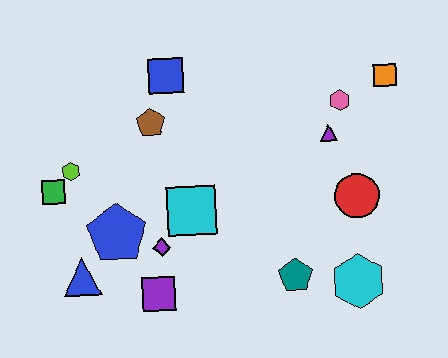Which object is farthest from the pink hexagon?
The blue triangle is farthest from the pink hexagon.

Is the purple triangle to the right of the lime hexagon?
Yes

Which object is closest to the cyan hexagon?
The teal pentagon is closest to the cyan hexagon.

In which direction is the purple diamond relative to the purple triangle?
The purple diamond is to the left of the purple triangle.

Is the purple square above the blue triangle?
No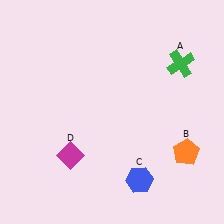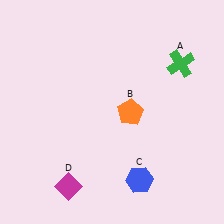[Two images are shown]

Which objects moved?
The objects that moved are: the orange pentagon (B), the magenta diamond (D).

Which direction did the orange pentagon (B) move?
The orange pentagon (B) moved left.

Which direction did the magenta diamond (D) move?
The magenta diamond (D) moved down.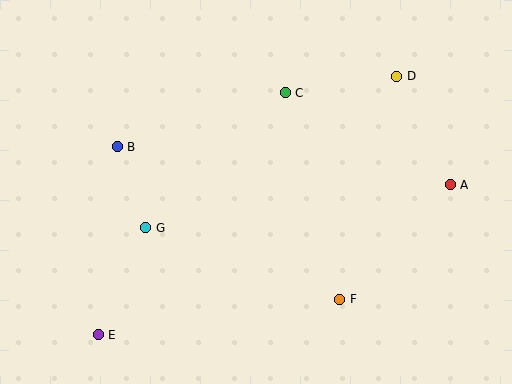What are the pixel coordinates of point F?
Point F is at (340, 299).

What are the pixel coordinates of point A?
Point A is at (450, 185).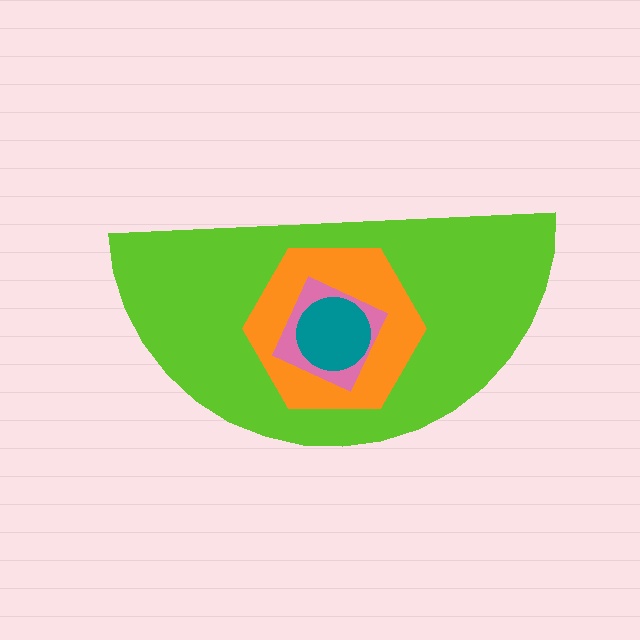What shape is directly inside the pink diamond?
The teal circle.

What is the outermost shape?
The lime semicircle.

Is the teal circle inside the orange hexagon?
Yes.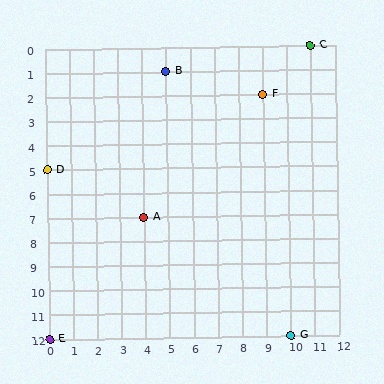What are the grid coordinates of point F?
Point F is at grid coordinates (9, 2).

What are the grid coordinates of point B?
Point B is at grid coordinates (5, 1).